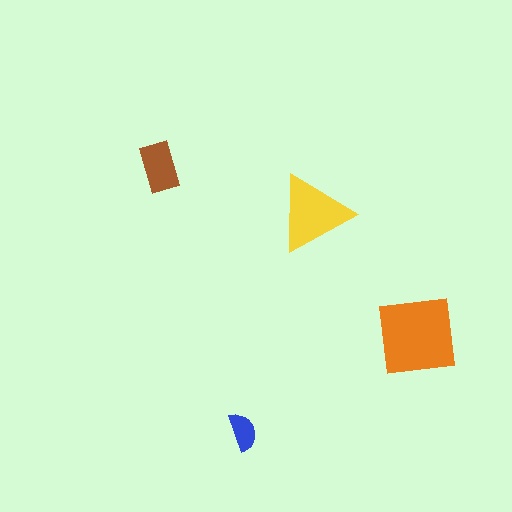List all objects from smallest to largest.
The blue semicircle, the brown rectangle, the yellow triangle, the orange square.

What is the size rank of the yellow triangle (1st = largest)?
2nd.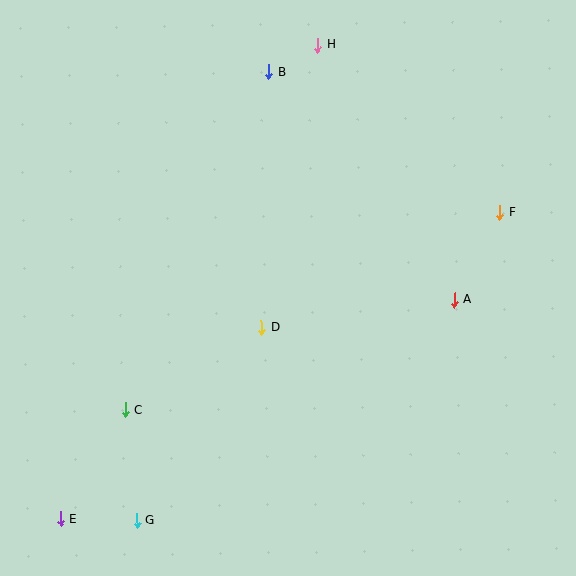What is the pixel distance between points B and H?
The distance between B and H is 57 pixels.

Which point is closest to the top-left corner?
Point B is closest to the top-left corner.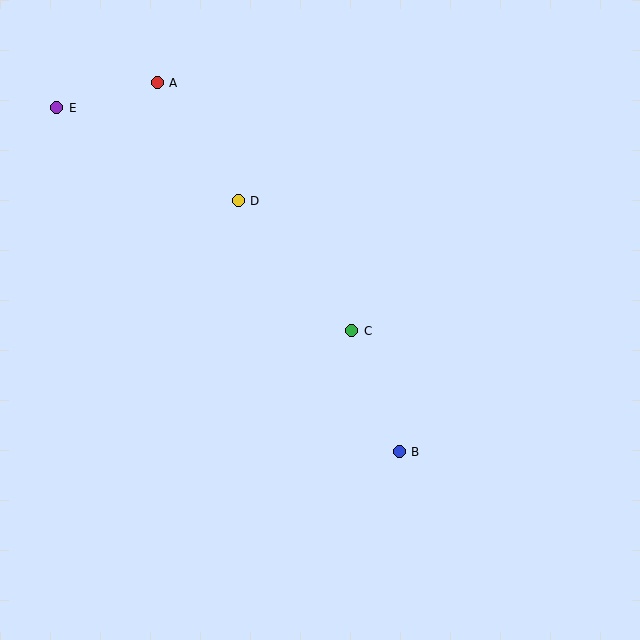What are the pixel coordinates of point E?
Point E is at (57, 108).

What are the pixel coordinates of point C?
Point C is at (352, 331).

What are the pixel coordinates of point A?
Point A is at (157, 83).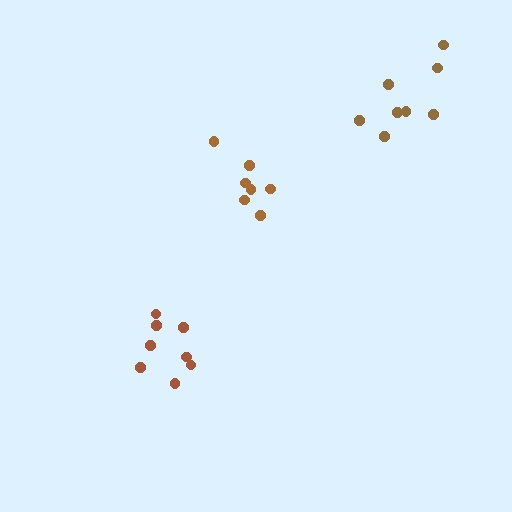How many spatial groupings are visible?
There are 3 spatial groupings.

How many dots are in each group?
Group 1: 8 dots, Group 2: 7 dots, Group 3: 8 dots (23 total).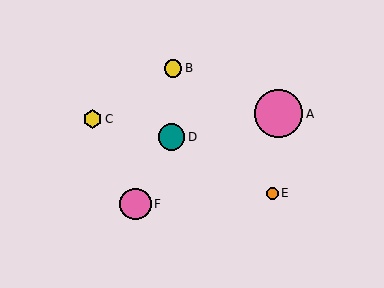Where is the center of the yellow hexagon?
The center of the yellow hexagon is at (93, 119).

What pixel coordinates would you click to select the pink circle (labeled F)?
Click at (135, 204) to select the pink circle F.